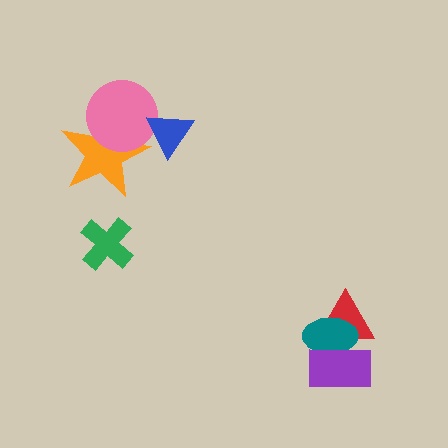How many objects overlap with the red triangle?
2 objects overlap with the red triangle.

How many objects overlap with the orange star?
2 objects overlap with the orange star.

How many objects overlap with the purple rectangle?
2 objects overlap with the purple rectangle.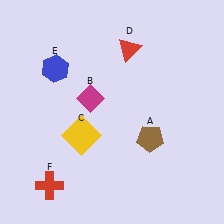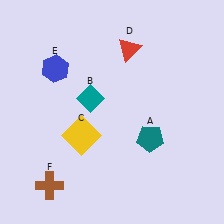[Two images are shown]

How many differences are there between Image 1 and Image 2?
There are 3 differences between the two images.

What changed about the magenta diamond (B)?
In Image 1, B is magenta. In Image 2, it changed to teal.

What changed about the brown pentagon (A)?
In Image 1, A is brown. In Image 2, it changed to teal.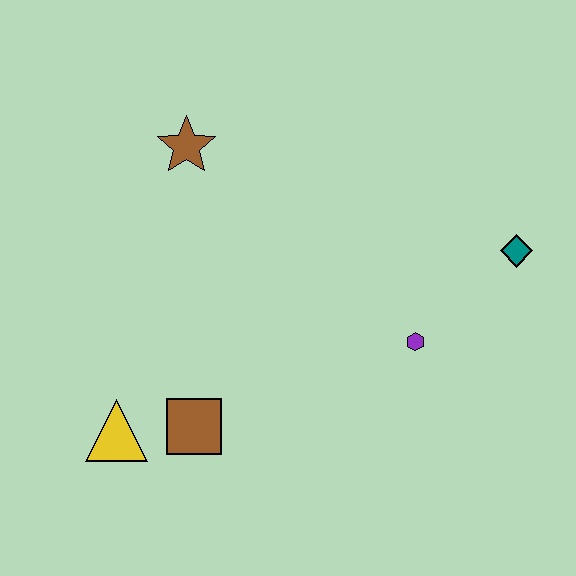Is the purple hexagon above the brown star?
No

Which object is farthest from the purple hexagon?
The yellow triangle is farthest from the purple hexagon.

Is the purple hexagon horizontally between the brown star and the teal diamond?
Yes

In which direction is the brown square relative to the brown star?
The brown square is below the brown star.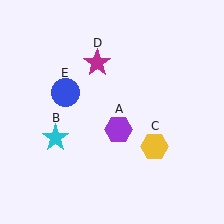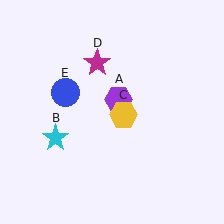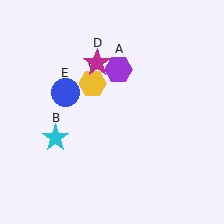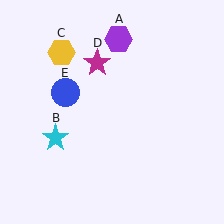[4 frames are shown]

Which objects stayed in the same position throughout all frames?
Cyan star (object B) and magenta star (object D) and blue circle (object E) remained stationary.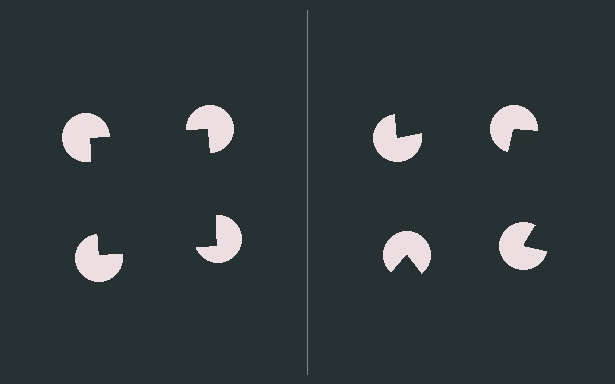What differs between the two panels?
The pac-man discs are positioned identically on both sides; only the wedge orientations differ. On the left they align to a square; on the right they are misaligned.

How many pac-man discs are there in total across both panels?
8 — 4 on each side.